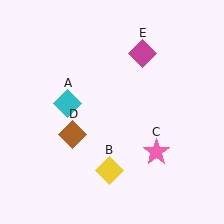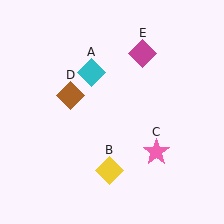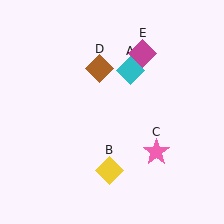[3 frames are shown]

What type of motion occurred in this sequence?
The cyan diamond (object A), brown diamond (object D) rotated clockwise around the center of the scene.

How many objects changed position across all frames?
2 objects changed position: cyan diamond (object A), brown diamond (object D).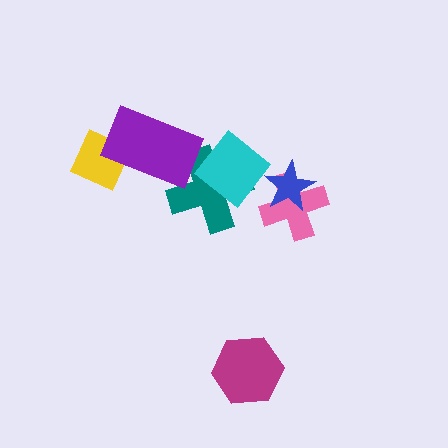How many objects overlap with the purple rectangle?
2 objects overlap with the purple rectangle.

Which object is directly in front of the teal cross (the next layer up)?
The purple rectangle is directly in front of the teal cross.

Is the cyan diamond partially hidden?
Yes, it is partially covered by another shape.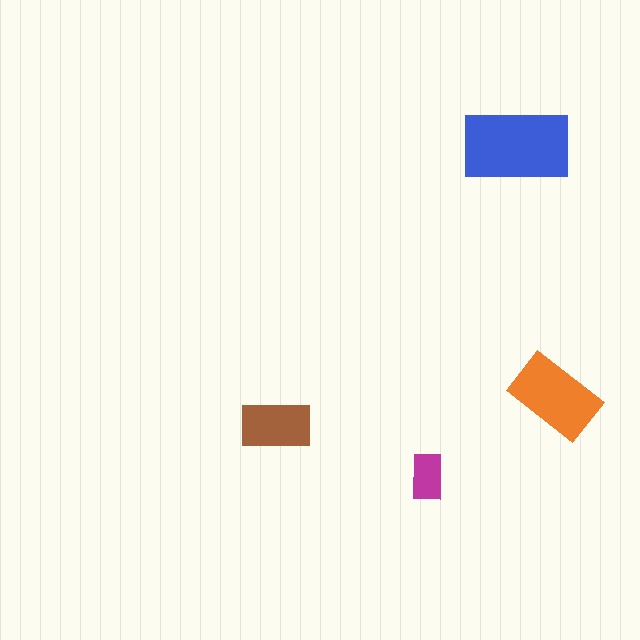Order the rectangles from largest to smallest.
the blue one, the orange one, the brown one, the magenta one.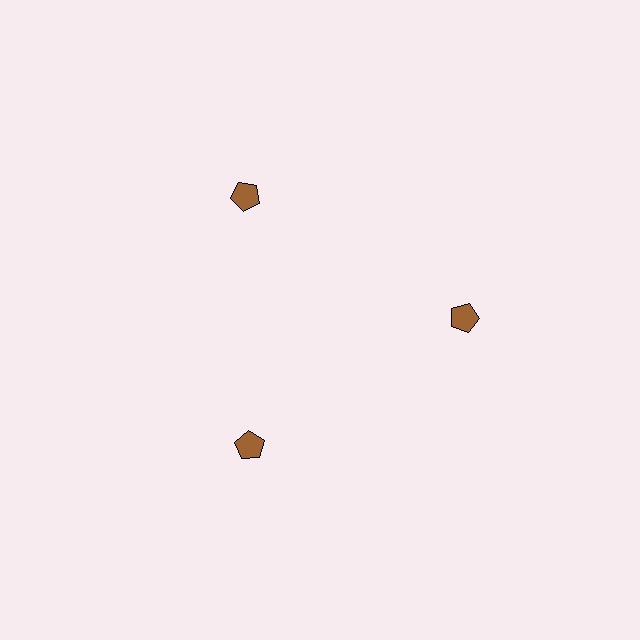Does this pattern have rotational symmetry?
Yes, this pattern has 3-fold rotational symmetry. It looks the same after rotating 120 degrees around the center.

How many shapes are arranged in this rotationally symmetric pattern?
There are 3 shapes, arranged in 3 groups of 1.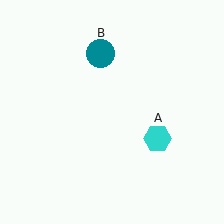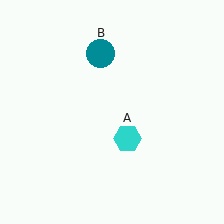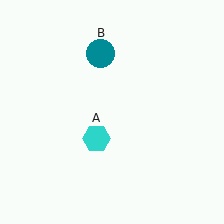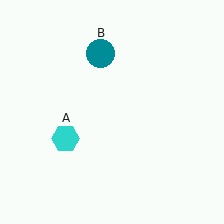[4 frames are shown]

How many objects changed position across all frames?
1 object changed position: cyan hexagon (object A).